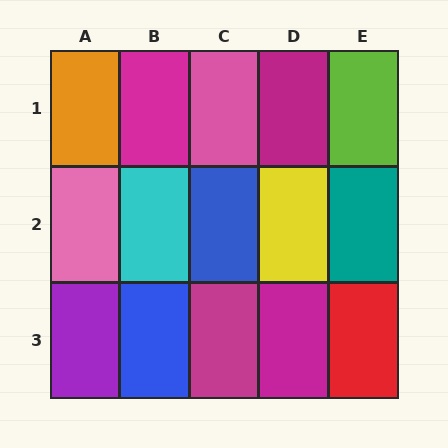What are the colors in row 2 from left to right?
Pink, cyan, blue, yellow, teal.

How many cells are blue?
2 cells are blue.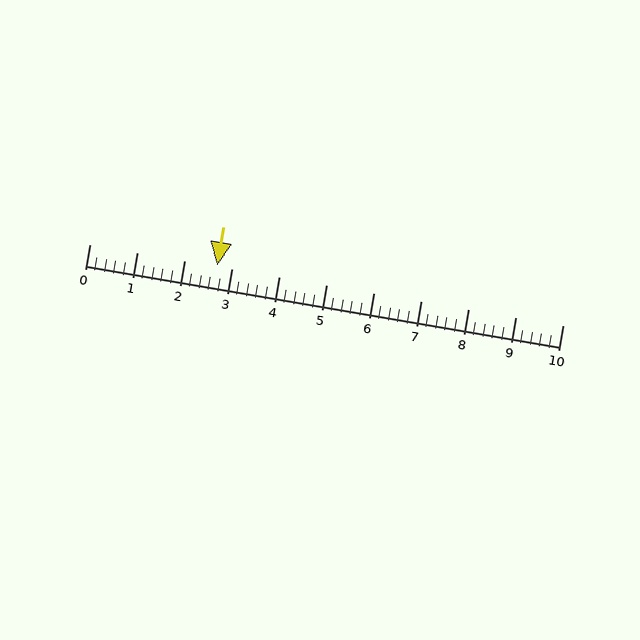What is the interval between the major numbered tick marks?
The major tick marks are spaced 1 units apart.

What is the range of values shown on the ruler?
The ruler shows values from 0 to 10.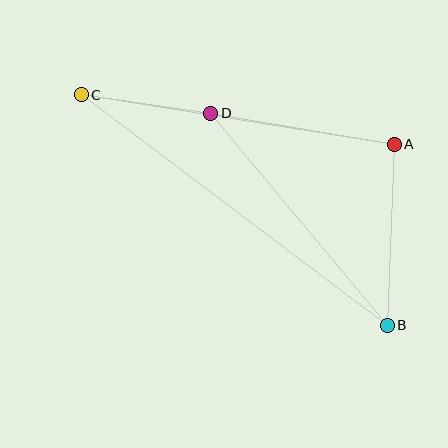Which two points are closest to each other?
Points C and D are closest to each other.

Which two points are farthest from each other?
Points B and C are farthest from each other.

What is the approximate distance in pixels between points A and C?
The distance between A and C is approximately 317 pixels.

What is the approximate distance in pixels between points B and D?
The distance between B and D is approximately 276 pixels.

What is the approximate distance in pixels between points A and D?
The distance between A and D is approximately 186 pixels.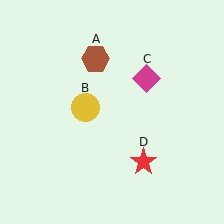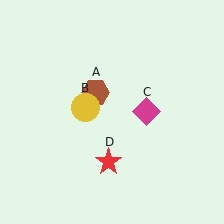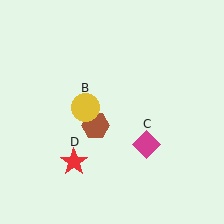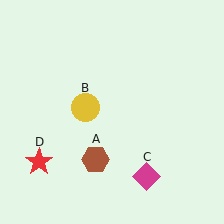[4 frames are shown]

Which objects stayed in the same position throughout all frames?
Yellow circle (object B) remained stationary.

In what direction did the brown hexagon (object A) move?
The brown hexagon (object A) moved down.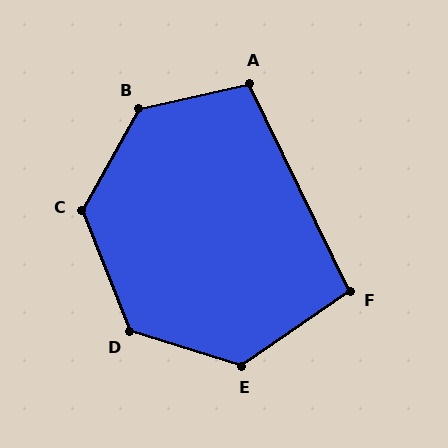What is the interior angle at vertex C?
Approximately 129 degrees (obtuse).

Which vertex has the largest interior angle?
B, at approximately 133 degrees.